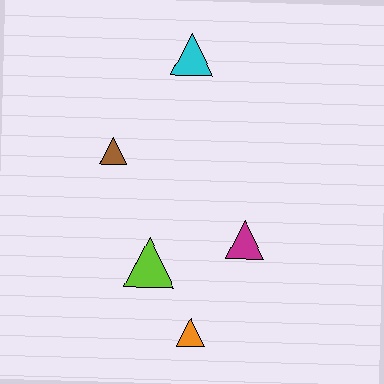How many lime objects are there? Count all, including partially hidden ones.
There is 1 lime object.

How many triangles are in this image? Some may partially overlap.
There are 5 triangles.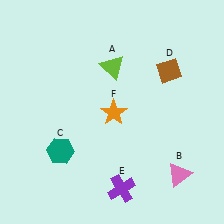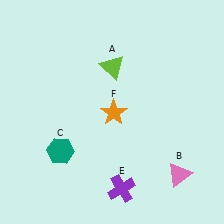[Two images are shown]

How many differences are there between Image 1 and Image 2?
There is 1 difference between the two images.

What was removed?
The brown diamond (D) was removed in Image 2.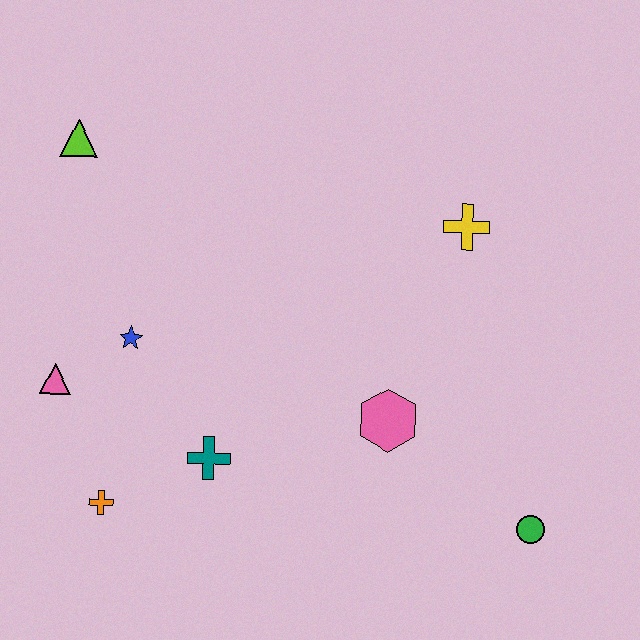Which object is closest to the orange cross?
The teal cross is closest to the orange cross.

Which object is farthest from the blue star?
The green circle is farthest from the blue star.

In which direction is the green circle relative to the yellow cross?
The green circle is below the yellow cross.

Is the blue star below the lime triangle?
Yes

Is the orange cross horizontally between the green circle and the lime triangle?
Yes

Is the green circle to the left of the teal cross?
No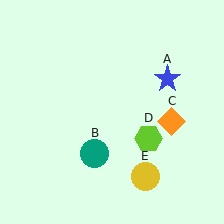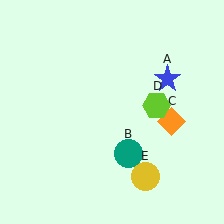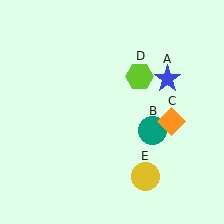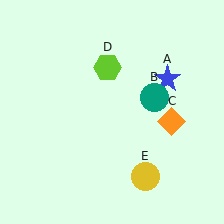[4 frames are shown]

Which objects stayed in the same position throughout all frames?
Blue star (object A) and orange diamond (object C) and yellow circle (object E) remained stationary.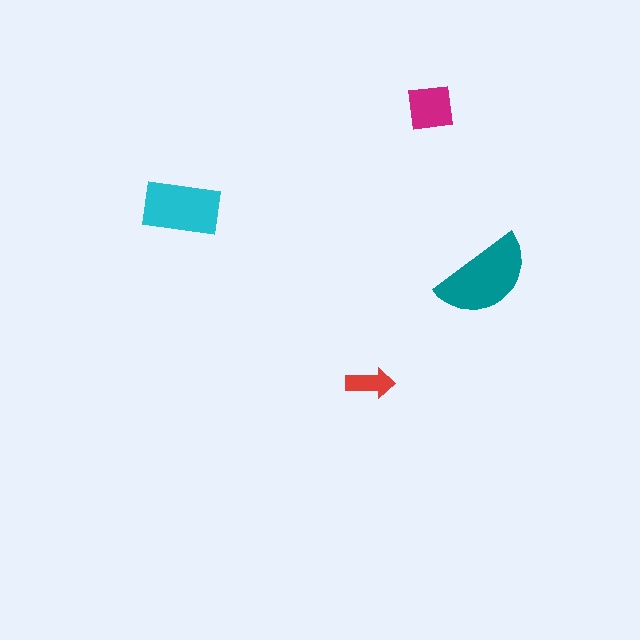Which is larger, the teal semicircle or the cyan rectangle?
The teal semicircle.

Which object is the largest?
The teal semicircle.